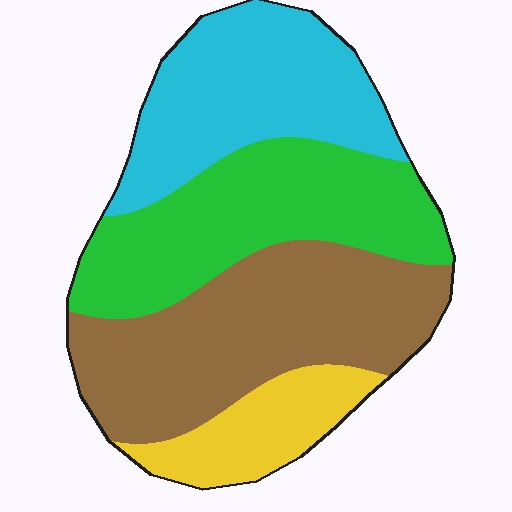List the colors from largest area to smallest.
From largest to smallest: brown, green, cyan, yellow.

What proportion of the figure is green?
Green covers around 30% of the figure.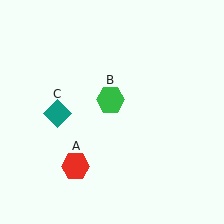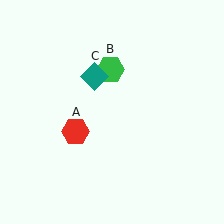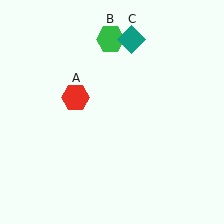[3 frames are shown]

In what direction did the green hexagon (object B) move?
The green hexagon (object B) moved up.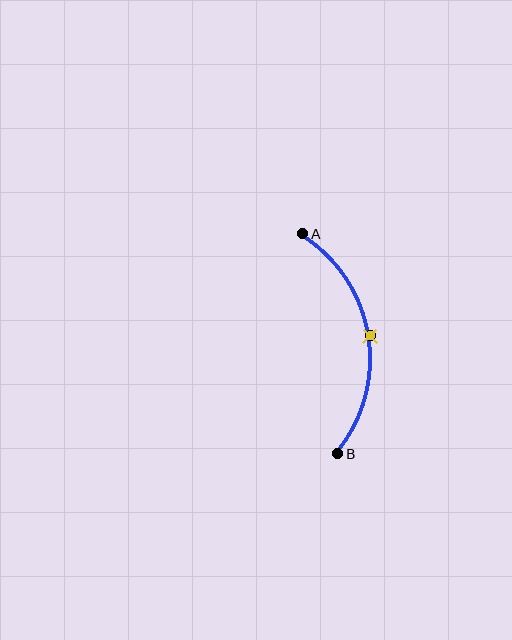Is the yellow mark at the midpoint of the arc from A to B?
Yes. The yellow mark lies on the arc at equal arc-length from both A and B — it is the arc midpoint.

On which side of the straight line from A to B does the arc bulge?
The arc bulges to the right of the straight line connecting A and B.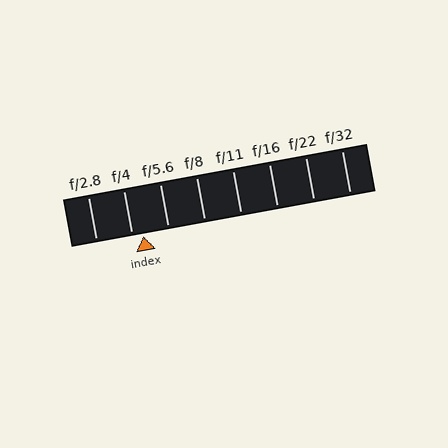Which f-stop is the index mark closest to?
The index mark is closest to f/4.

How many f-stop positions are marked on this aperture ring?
There are 8 f-stop positions marked.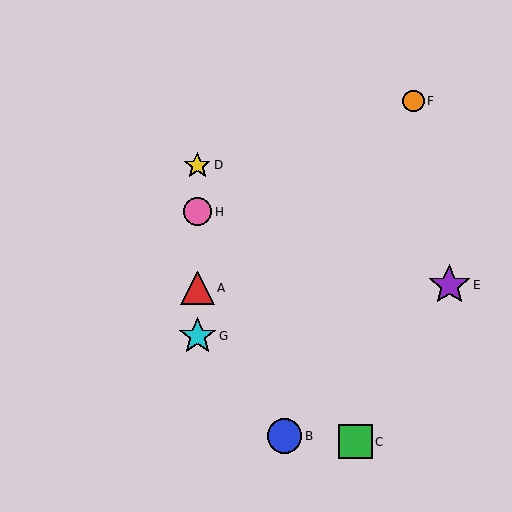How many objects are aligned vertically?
4 objects (A, D, G, H) are aligned vertically.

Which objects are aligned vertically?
Objects A, D, G, H are aligned vertically.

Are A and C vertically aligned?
No, A is at x≈197 and C is at x≈356.